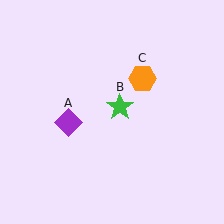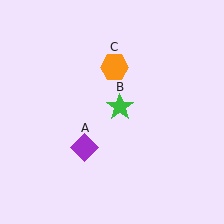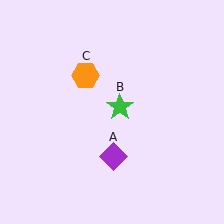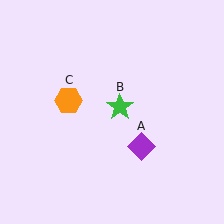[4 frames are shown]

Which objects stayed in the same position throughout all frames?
Green star (object B) remained stationary.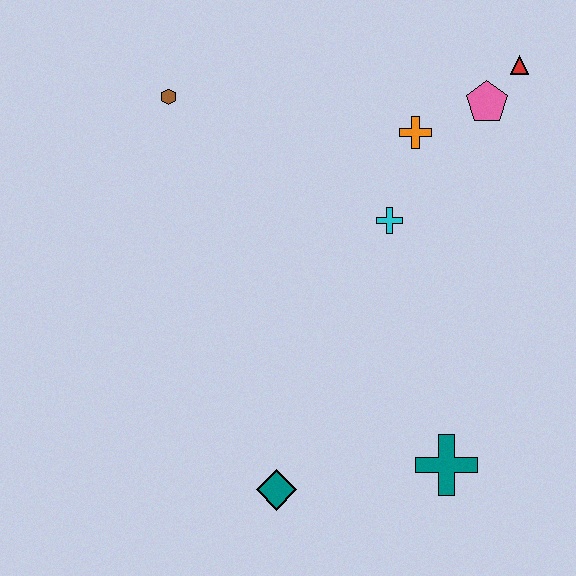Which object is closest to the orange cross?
The pink pentagon is closest to the orange cross.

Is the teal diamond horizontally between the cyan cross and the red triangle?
No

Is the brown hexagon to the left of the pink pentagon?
Yes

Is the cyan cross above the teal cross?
Yes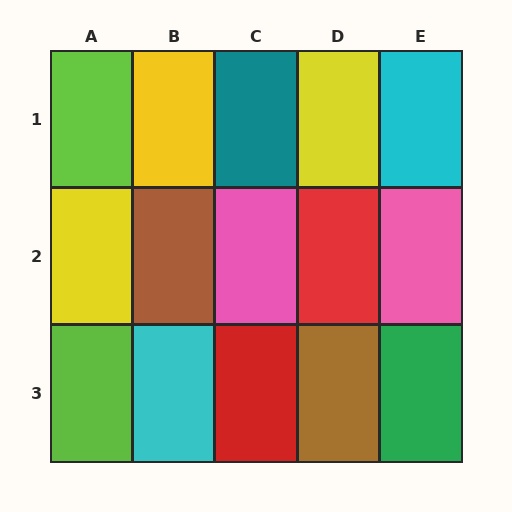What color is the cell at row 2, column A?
Yellow.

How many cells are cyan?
2 cells are cyan.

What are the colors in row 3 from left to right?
Lime, cyan, red, brown, green.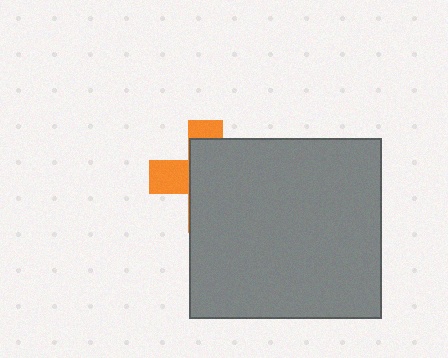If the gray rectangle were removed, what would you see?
You would see the complete orange cross.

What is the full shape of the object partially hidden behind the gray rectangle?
The partially hidden object is an orange cross.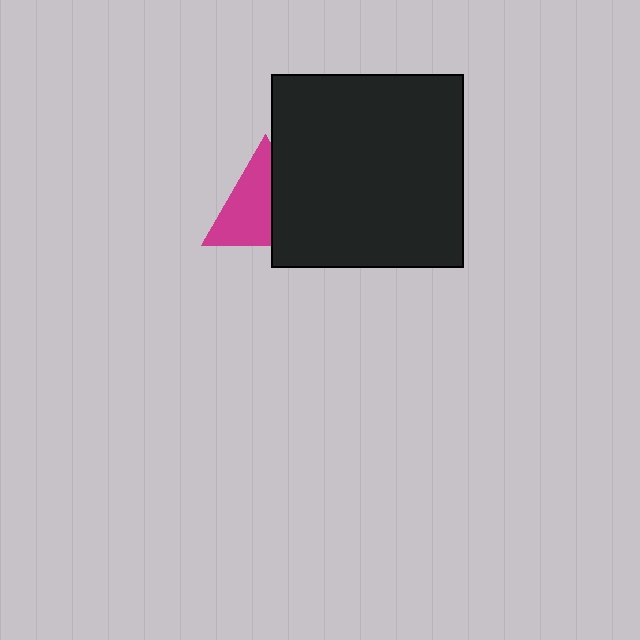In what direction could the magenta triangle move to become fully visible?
The magenta triangle could move left. That would shift it out from behind the black square entirely.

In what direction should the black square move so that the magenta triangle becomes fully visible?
The black square should move right. That is the shortest direction to clear the overlap and leave the magenta triangle fully visible.